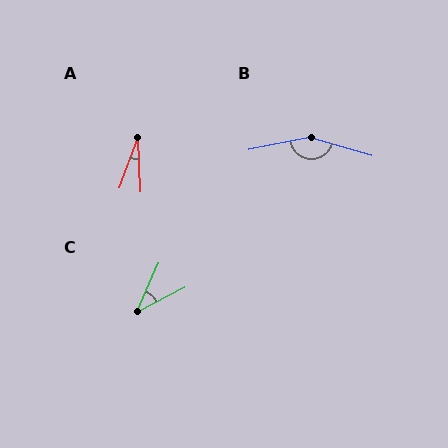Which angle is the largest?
B, at approximately 153 degrees.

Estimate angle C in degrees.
Approximately 39 degrees.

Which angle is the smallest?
A, at approximately 23 degrees.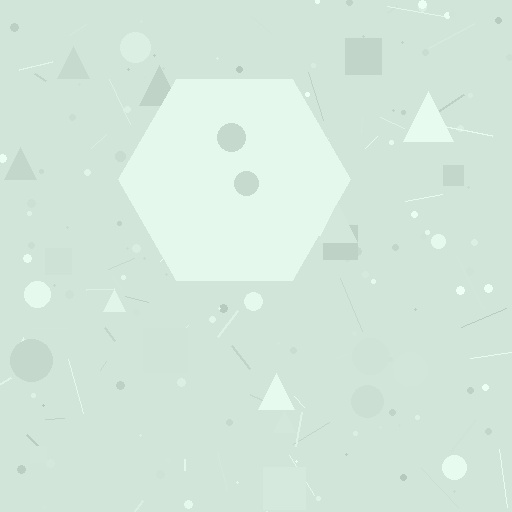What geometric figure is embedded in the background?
A hexagon is embedded in the background.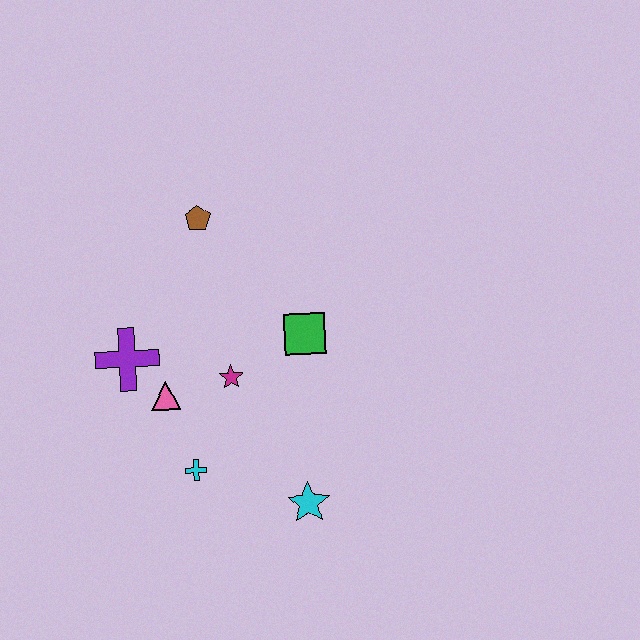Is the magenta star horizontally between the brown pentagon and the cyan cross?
No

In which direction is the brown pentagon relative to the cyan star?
The brown pentagon is above the cyan star.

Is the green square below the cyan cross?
No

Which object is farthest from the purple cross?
The cyan star is farthest from the purple cross.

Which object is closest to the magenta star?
The pink triangle is closest to the magenta star.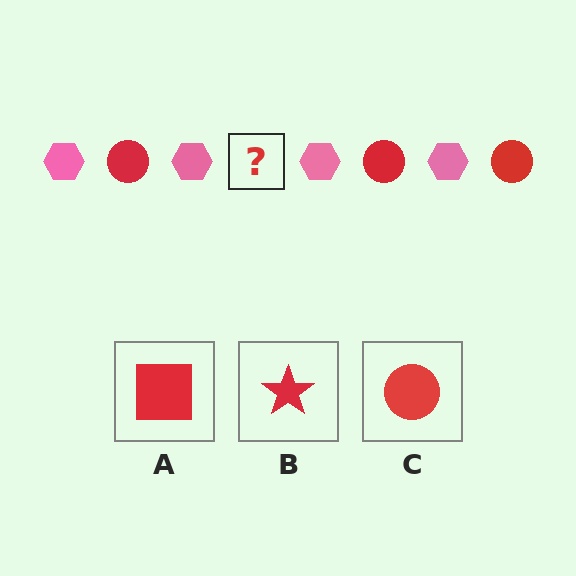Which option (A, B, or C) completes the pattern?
C.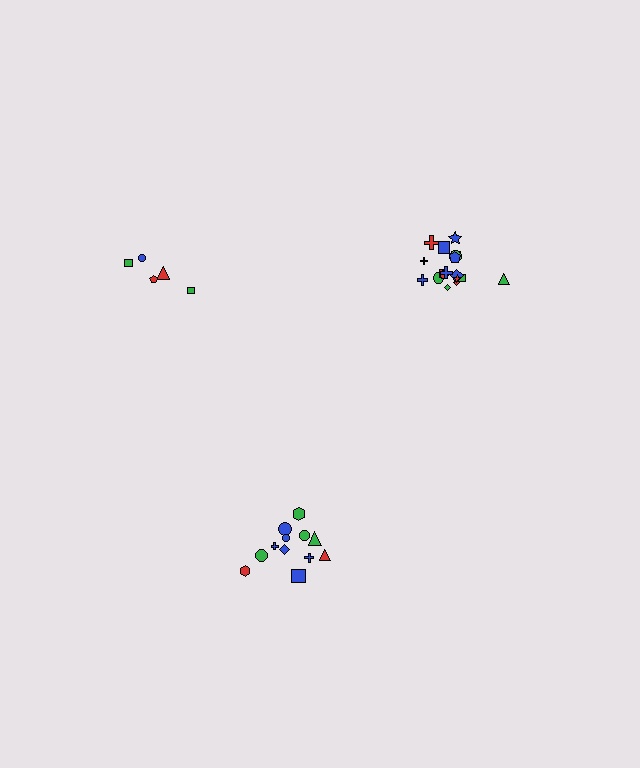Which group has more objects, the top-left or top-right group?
The top-right group.